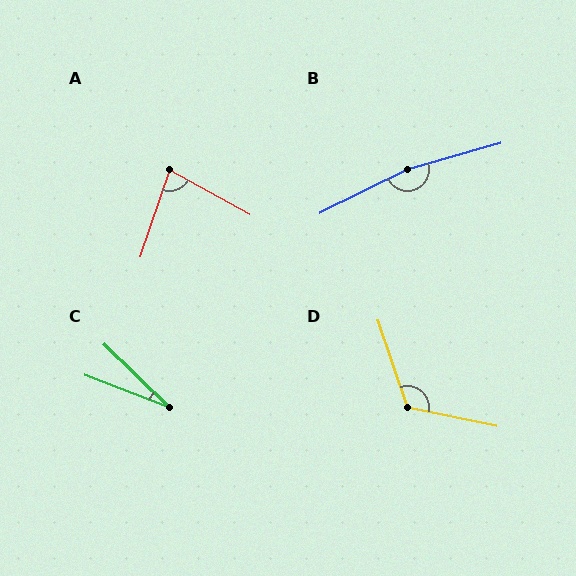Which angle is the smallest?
C, at approximately 23 degrees.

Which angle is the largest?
B, at approximately 170 degrees.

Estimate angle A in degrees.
Approximately 80 degrees.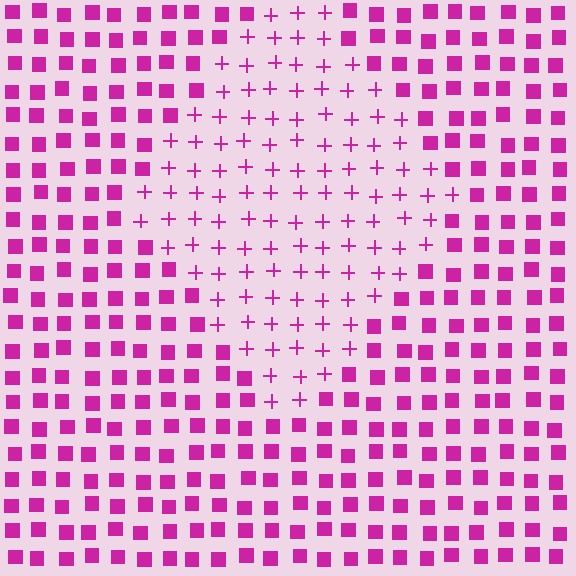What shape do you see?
I see a diamond.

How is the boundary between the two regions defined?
The boundary is defined by a change in element shape: plus signs inside vs. squares outside. All elements share the same color and spacing.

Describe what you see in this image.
The image is filled with small magenta elements arranged in a uniform grid. A diamond-shaped region contains plus signs, while the surrounding area contains squares. The boundary is defined purely by the change in element shape.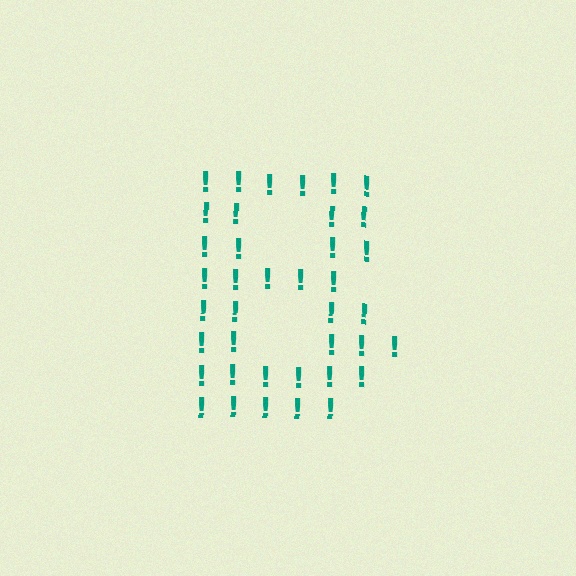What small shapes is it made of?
It is made of small exclamation marks.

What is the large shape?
The large shape is the letter B.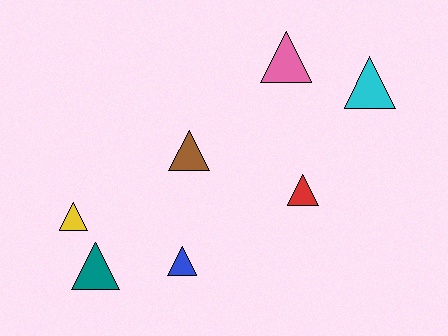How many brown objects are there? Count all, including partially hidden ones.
There is 1 brown object.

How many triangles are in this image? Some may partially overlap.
There are 7 triangles.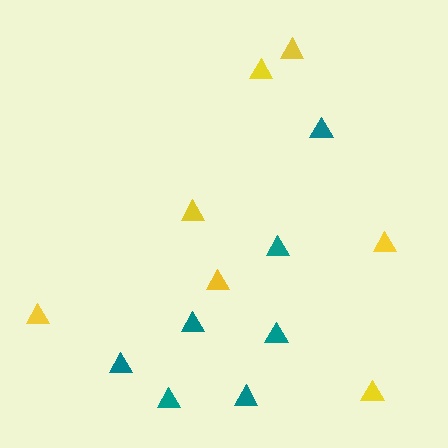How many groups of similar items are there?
There are 2 groups: one group of teal triangles (7) and one group of yellow triangles (7).